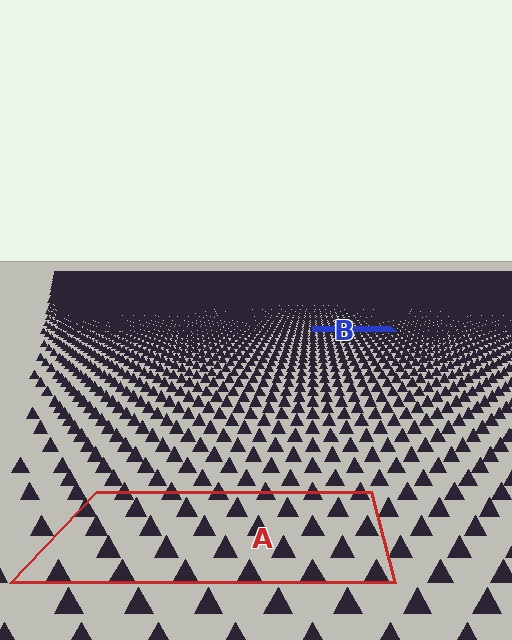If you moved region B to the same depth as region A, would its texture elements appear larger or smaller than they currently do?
They would appear larger. At a closer depth, the same texture elements are projected at a bigger on-screen size.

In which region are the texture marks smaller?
The texture marks are smaller in region B, because it is farther away.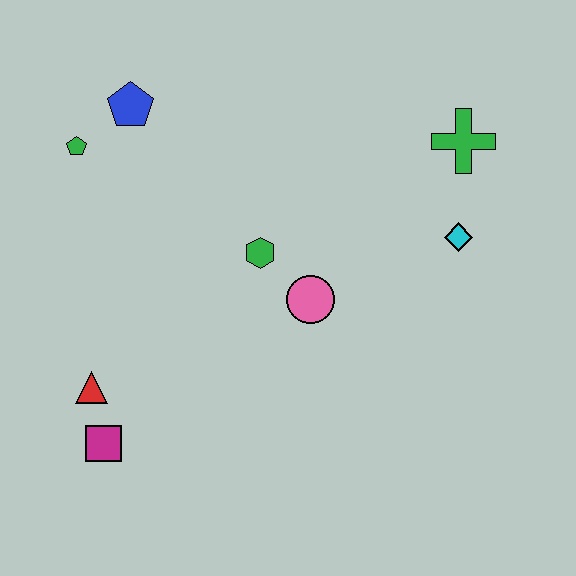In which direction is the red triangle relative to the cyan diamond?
The red triangle is to the left of the cyan diamond.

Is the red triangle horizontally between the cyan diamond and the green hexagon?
No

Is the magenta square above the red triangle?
No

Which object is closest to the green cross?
The cyan diamond is closest to the green cross.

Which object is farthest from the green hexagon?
The magenta square is farthest from the green hexagon.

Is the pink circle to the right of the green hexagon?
Yes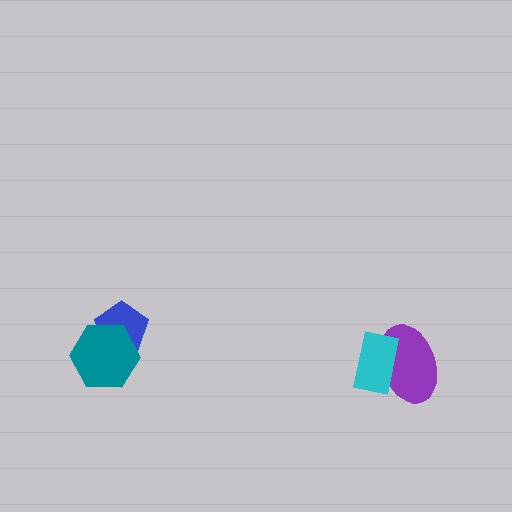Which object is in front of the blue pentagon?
The teal hexagon is in front of the blue pentagon.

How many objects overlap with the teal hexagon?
1 object overlaps with the teal hexagon.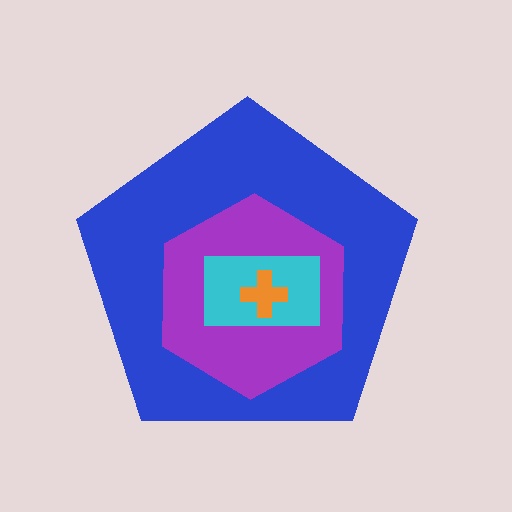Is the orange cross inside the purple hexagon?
Yes.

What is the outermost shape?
The blue pentagon.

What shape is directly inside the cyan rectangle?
The orange cross.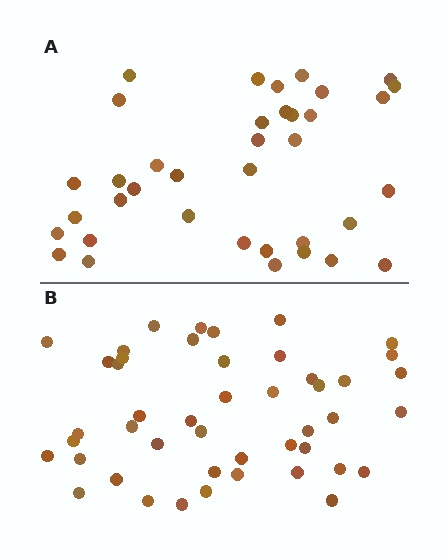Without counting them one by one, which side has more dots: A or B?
Region B (the bottom region) has more dots.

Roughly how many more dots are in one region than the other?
Region B has roughly 8 or so more dots than region A.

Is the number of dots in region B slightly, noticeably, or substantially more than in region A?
Region B has only slightly more — the two regions are fairly close. The ratio is roughly 1.2 to 1.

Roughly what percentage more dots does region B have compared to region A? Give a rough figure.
About 25% more.